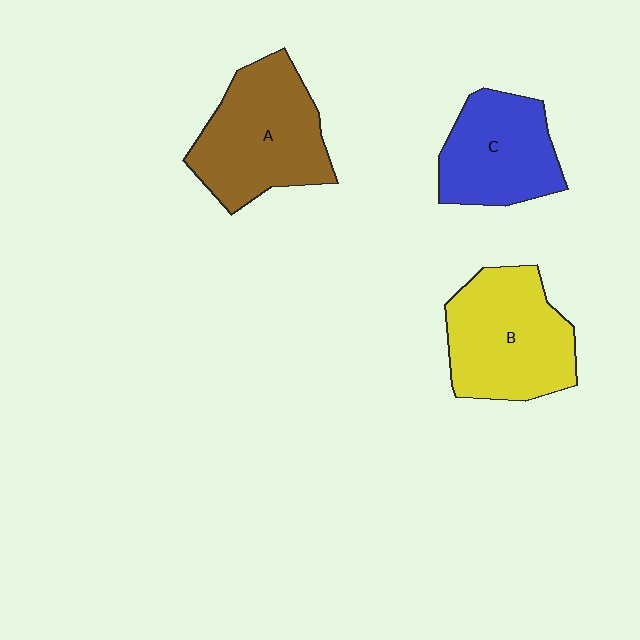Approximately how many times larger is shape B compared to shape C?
Approximately 1.3 times.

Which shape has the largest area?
Shape A (brown).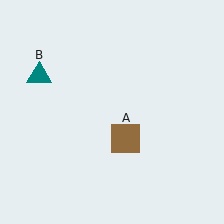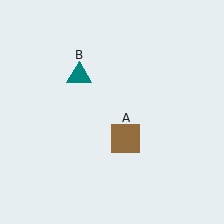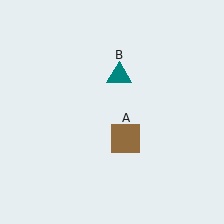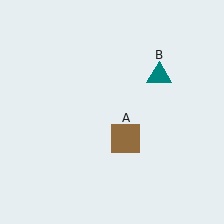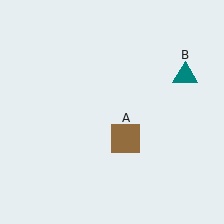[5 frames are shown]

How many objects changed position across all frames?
1 object changed position: teal triangle (object B).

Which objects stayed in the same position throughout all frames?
Brown square (object A) remained stationary.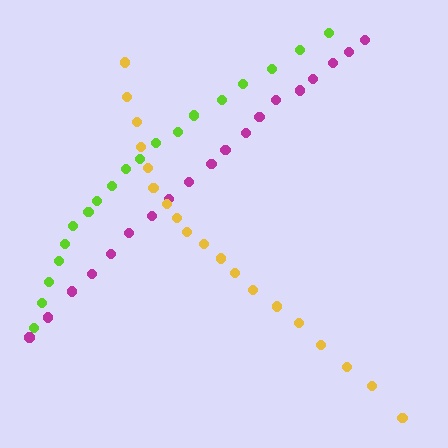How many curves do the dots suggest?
There are 3 distinct paths.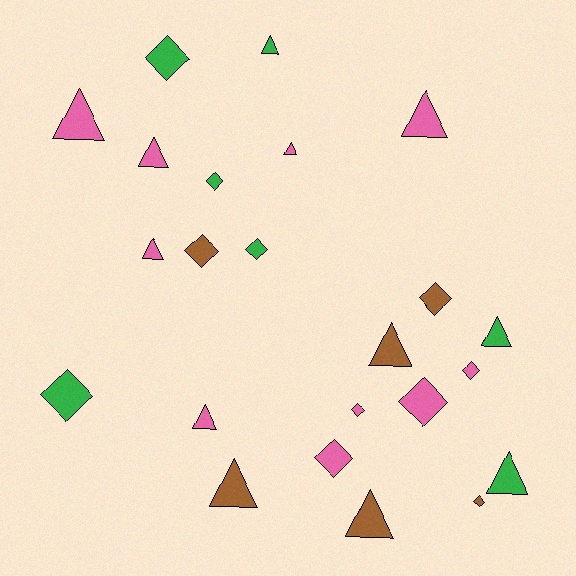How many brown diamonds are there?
There are 3 brown diamonds.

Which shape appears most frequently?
Triangle, with 12 objects.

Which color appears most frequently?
Pink, with 10 objects.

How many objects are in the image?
There are 23 objects.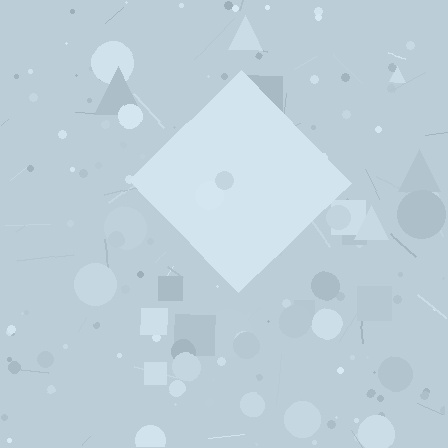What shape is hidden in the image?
A diamond is hidden in the image.